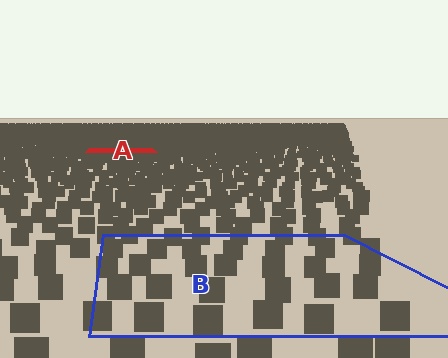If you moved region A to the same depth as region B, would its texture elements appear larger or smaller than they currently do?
They would appear larger. At a closer depth, the same texture elements are projected at a bigger on-screen size.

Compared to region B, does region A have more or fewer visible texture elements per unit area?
Region A has more texture elements per unit area — they are packed more densely because it is farther away.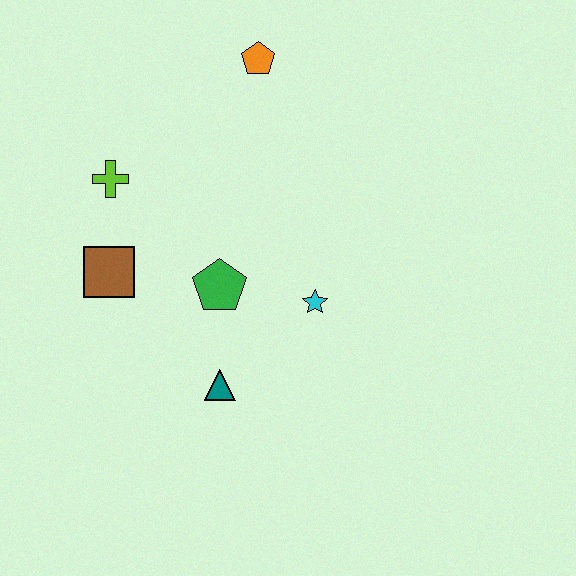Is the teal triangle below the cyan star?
Yes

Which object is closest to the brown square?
The lime cross is closest to the brown square.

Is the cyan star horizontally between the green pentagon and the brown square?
No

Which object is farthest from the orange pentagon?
The teal triangle is farthest from the orange pentagon.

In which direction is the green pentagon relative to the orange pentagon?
The green pentagon is below the orange pentagon.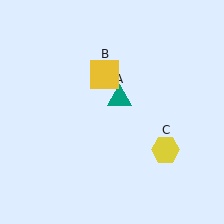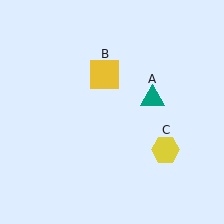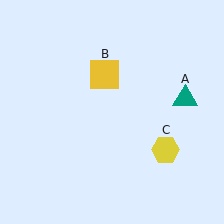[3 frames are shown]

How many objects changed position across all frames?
1 object changed position: teal triangle (object A).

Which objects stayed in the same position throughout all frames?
Yellow square (object B) and yellow hexagon (object C) remained stationary.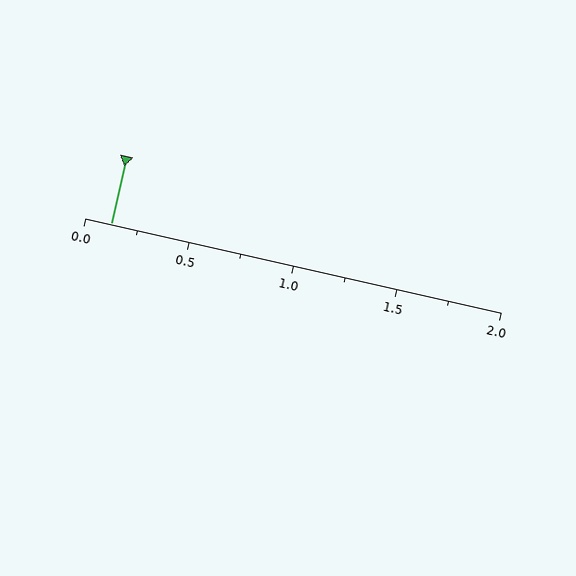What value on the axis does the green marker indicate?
The marker indicates approximately 0.12.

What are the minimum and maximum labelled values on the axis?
The axis runs from 0.0 to 2.0.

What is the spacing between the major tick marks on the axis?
The major ticks are spaced 0.5 apart.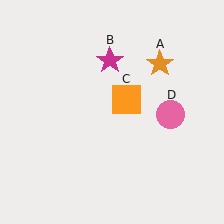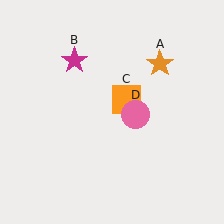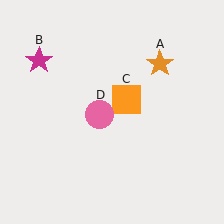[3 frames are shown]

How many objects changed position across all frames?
2 objects changed position: magenta star (object B), pink circle (object D).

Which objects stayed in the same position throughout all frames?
Orange star (object A) and orange square (object C) remained stationary.